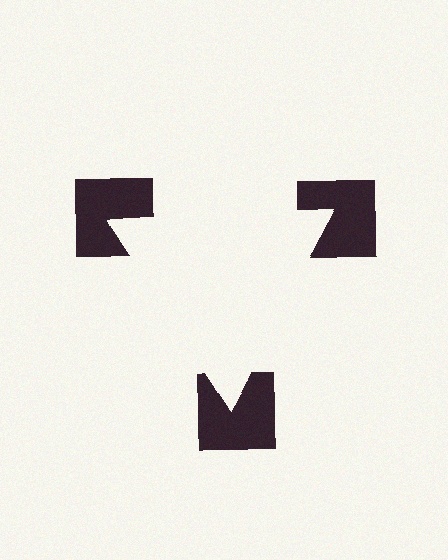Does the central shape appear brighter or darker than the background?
It typically appears slightly brighter than the background, even though no actual brightness change is drawn.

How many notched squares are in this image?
There are 3 — one at each vertex of the illusory triangle.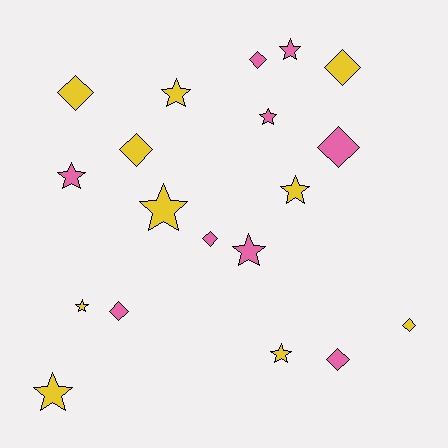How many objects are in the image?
There are 19 objects.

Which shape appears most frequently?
Star, with 10 objects.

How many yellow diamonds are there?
There are 4 yellow diamonds.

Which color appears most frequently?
Yellow, with 10 objects.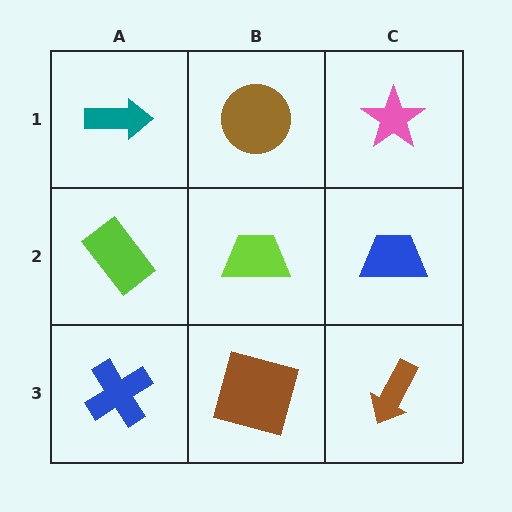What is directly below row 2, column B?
A brown square.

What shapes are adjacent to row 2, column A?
A teal arrow (row 1, column A), a blue cross (row 3, column A), a lime trapezoid (row 2, column B).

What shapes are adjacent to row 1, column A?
A lime rectangle (row 2, column A), a brown circle (row 1, column B).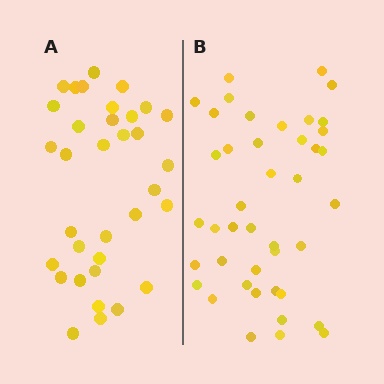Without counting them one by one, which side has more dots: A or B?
Region B (the right region) has more dots.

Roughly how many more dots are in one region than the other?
Region B has roughly 8 or so more dots than region A.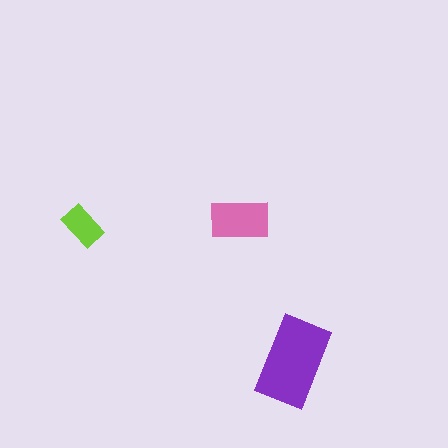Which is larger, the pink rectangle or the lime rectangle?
The pink one.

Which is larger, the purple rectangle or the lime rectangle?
The purple one.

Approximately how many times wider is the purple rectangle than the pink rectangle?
About 1.5 times wider.